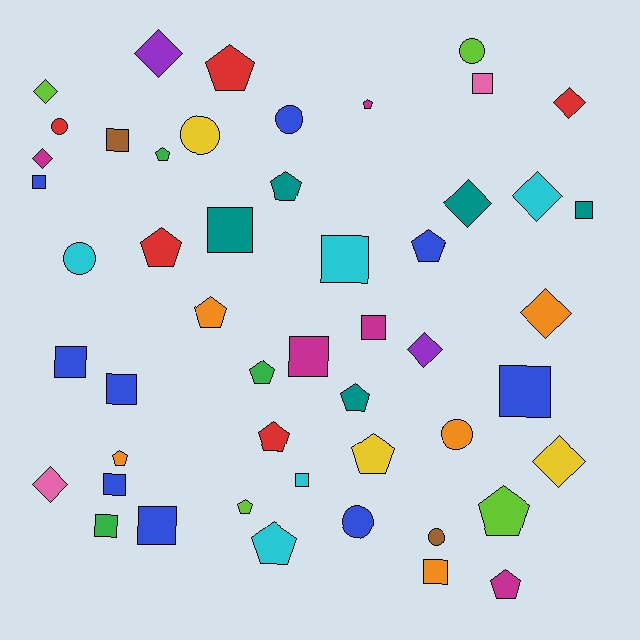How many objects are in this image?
There are 50 objects.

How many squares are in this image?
There are 16 squares.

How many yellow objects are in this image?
There are 3 yellow objects.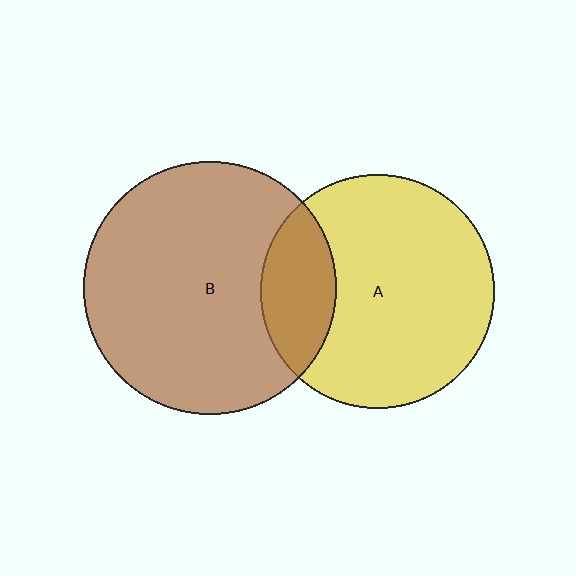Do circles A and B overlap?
Yes.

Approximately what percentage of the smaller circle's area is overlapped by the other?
Approximately 20%.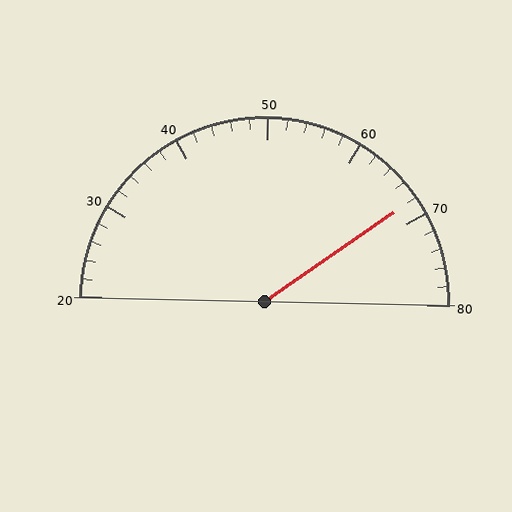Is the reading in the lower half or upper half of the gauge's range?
The reading is in the upper half of the range (20 to 80).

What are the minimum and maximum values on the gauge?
The gauge ranges from 20 to 80.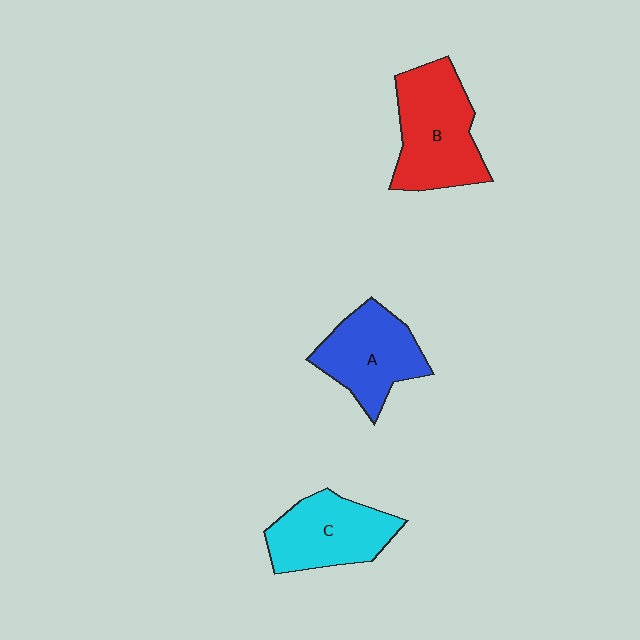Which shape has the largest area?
Shape B (red).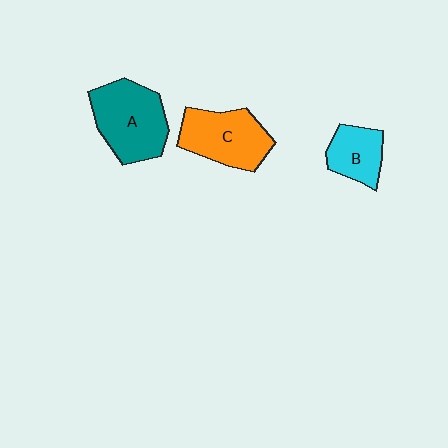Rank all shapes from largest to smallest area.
From largest to smallest: A (teal), C (orange), B (cyan).